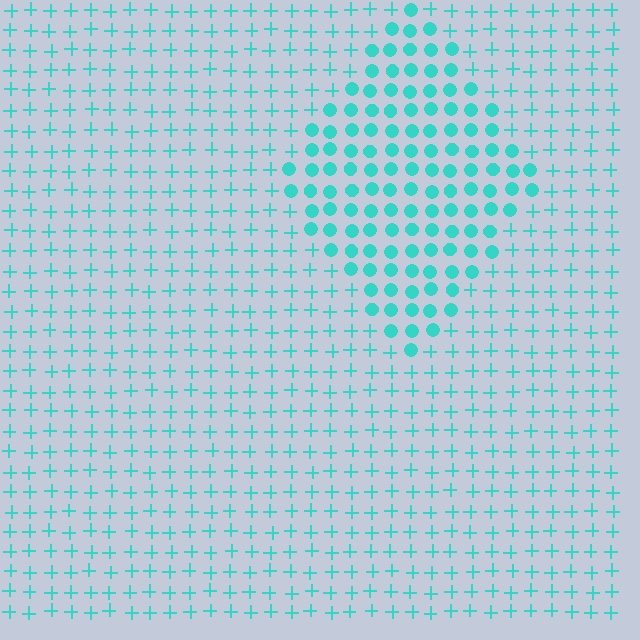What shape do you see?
I see a diamond.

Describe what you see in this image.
The image is filled with small cyan elements arranged in a uniform grid. A diamond-shaped region contains circles, while the surrounding area contains plus signs. The boundary is defined purely by the change in element shape.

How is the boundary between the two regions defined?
The boundary is defined by a change in element shape: circles inside vs. plus signs outside. All elements share the same color and spacing.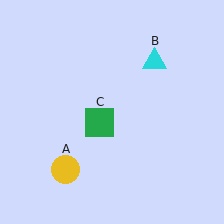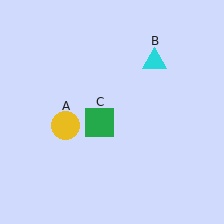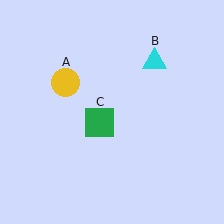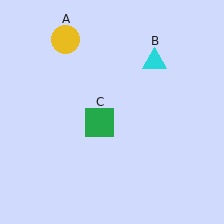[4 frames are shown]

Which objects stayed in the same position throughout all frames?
Cyan triangle (object B) and green square (object C) remained stationary.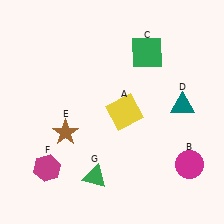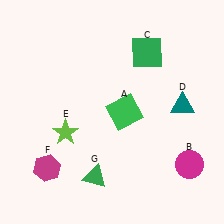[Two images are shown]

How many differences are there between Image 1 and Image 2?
There are 2 differences between the two images.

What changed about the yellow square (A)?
In Image 1, A is yellow. In Image 2, it changed to green.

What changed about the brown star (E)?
In Image 1, E is brown. In Image 2, it changed to lime.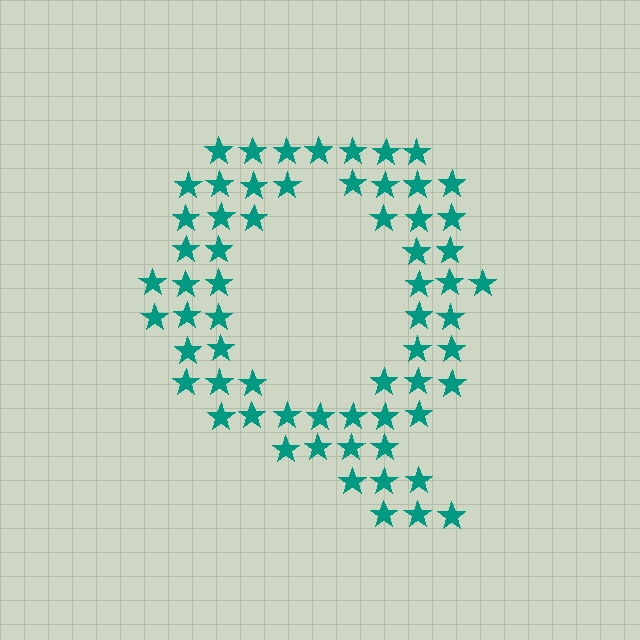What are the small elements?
The small elements are stars.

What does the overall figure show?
The overall figure shows the letter Q.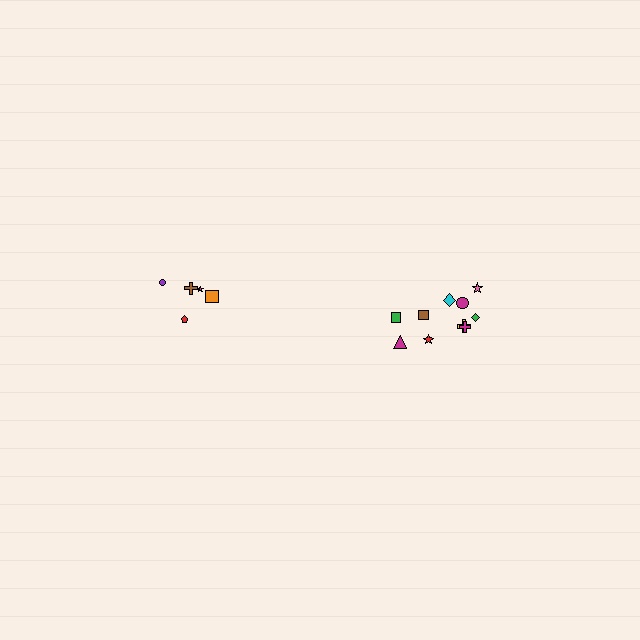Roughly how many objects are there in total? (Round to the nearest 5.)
Roughly 15 objects in total.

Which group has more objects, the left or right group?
The right group.